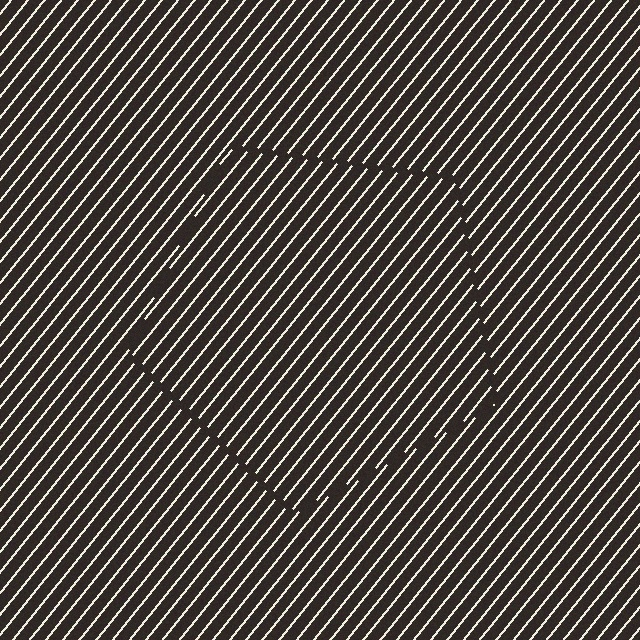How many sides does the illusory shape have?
5 sides — the line-ends trace a pentagon.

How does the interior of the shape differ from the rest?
The interior of the shape contains the same grating, shifted by half a period — the contour is defined by the phase discontinuity where line-ends from the inner and outer gratings abut.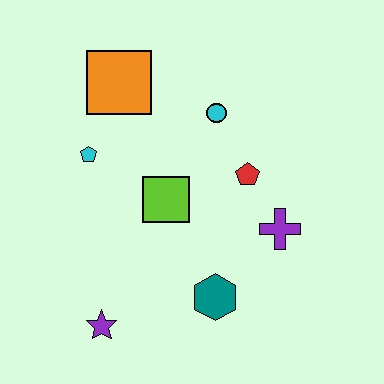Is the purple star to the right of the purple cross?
No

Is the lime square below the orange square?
Yes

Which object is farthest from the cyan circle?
The purple star is farthest from the cyan circle.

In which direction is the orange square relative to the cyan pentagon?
The orange square is above the cyan pentagon.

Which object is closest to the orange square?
The cyan pentagon is closest to the orange square.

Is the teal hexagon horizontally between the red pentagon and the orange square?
Yes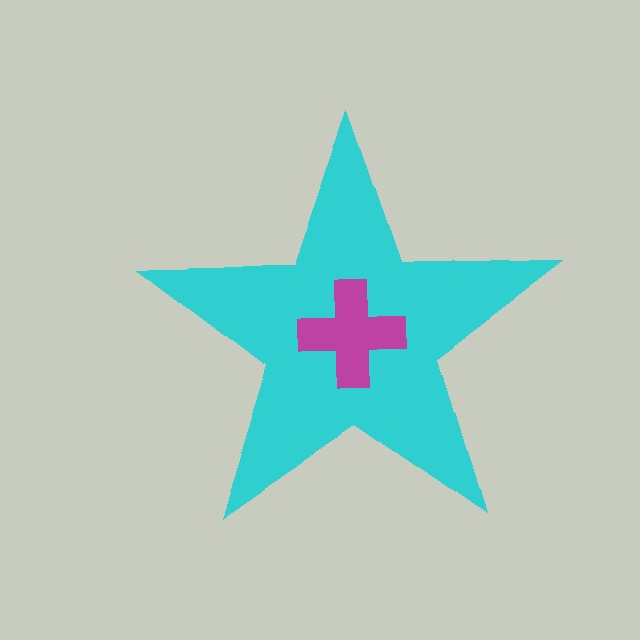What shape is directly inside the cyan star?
The magenta cross.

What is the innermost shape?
The magenta cross.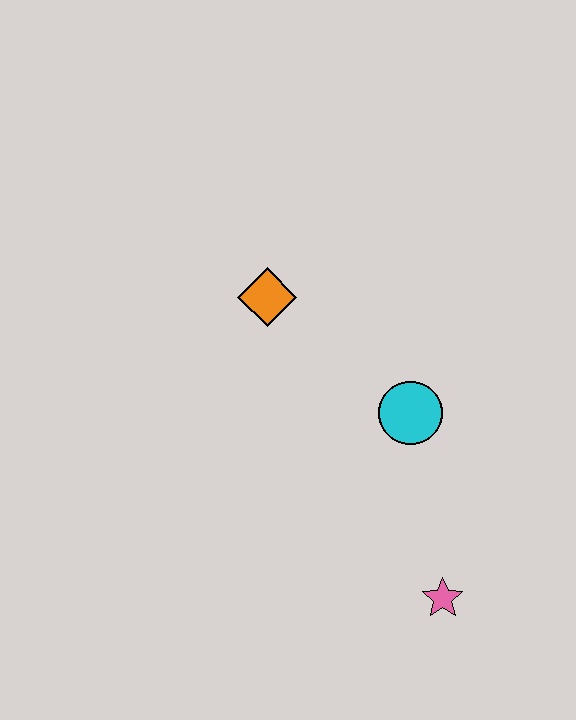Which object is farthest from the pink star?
The orange diamond is farthest from the pink star.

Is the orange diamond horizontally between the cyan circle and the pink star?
No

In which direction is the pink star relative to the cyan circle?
The pink star is below the cyan circle.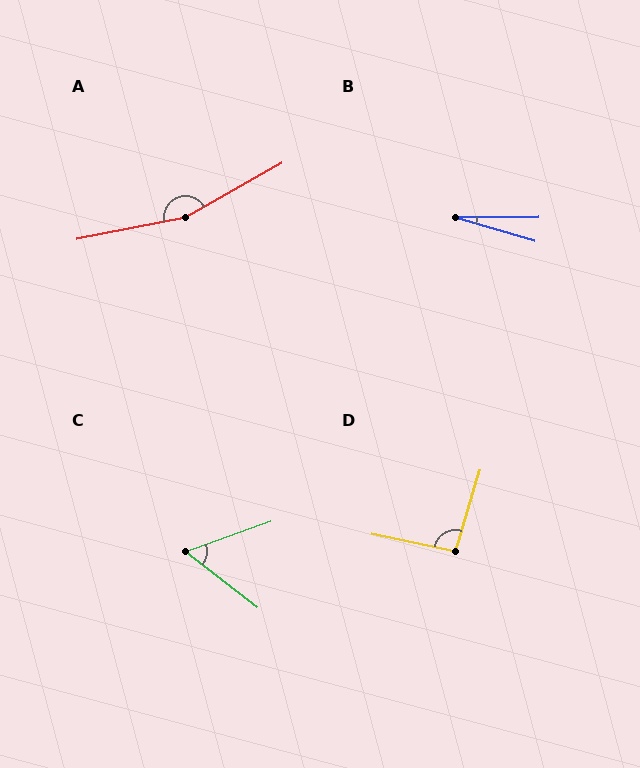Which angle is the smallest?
B, at approximately 17 degrees.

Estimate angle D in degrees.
Approximately 95 degrees.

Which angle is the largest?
A, at approximately 162 degrees.